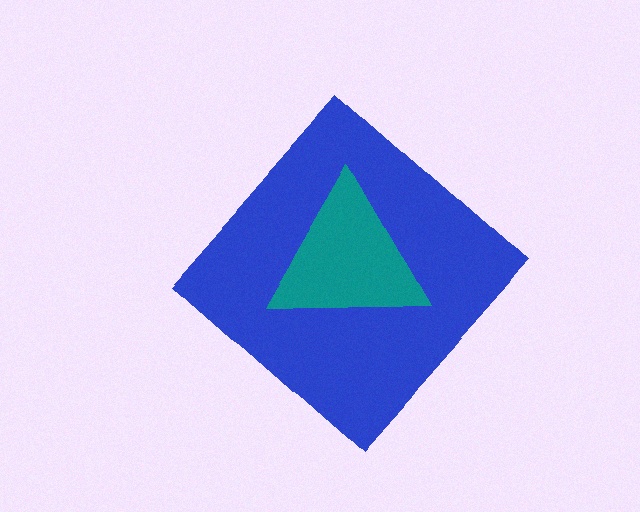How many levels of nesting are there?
2.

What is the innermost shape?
The teal triangle.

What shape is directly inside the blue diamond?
The teal triangle.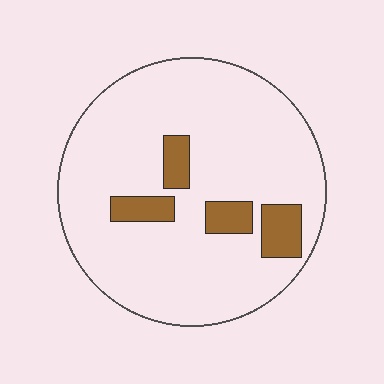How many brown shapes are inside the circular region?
4.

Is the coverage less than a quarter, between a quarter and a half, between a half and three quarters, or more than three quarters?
Less than a quarter.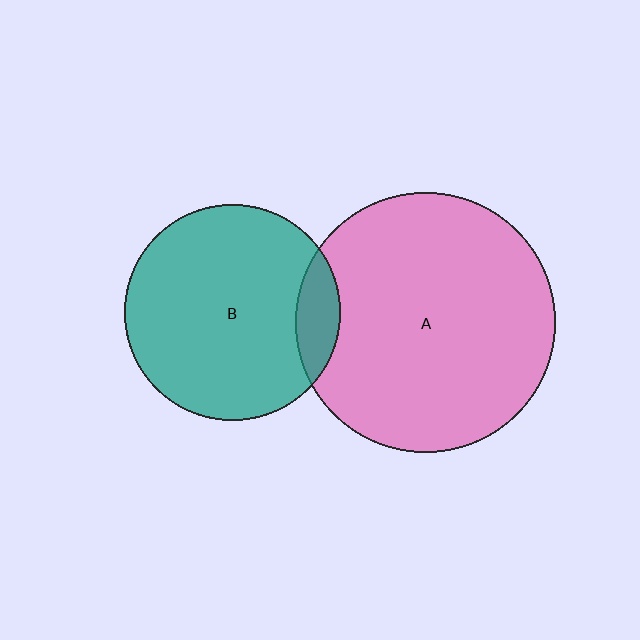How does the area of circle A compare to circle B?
Approximately 1.4 times.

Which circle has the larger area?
Circle A (pink).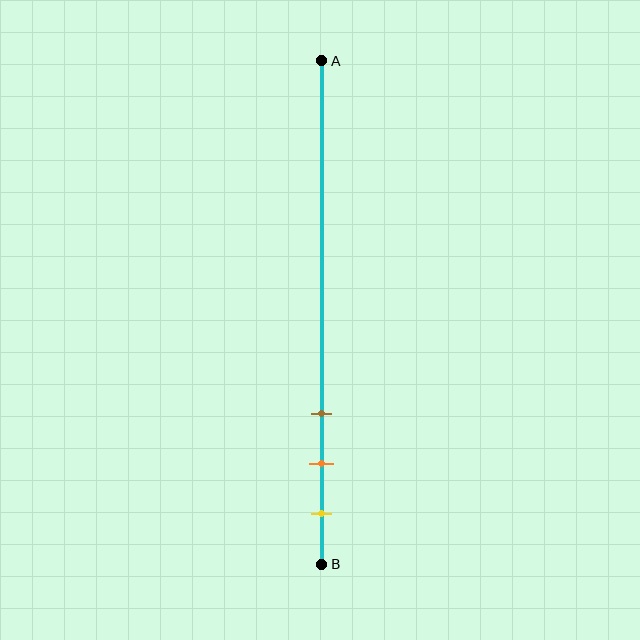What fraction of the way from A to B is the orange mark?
The orange mark is approximately 80% (0.8) of the way from A to B.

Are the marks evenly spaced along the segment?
Yes, the marks are approximately evenly spaced.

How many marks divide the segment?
There are 3 marks dividing the segment.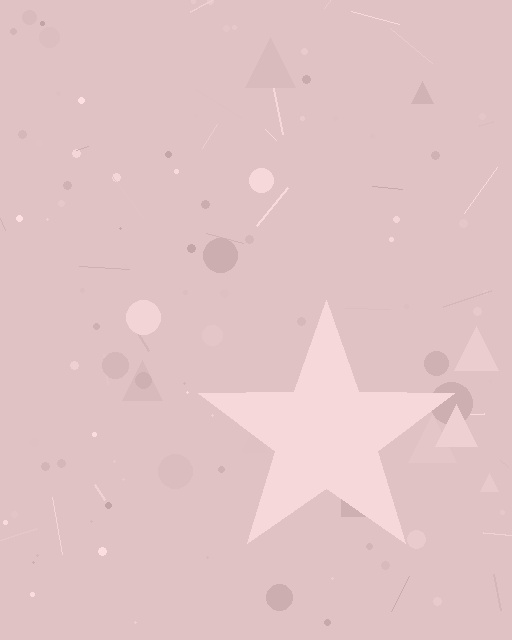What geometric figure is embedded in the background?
A star is embedded in the background.